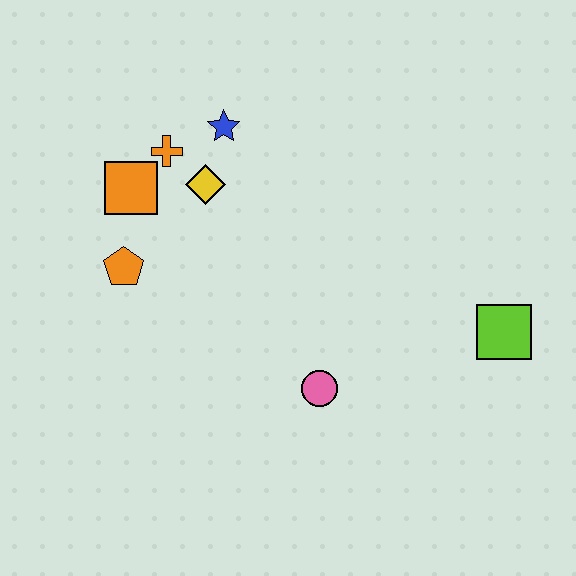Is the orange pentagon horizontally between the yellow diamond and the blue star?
No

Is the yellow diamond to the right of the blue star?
No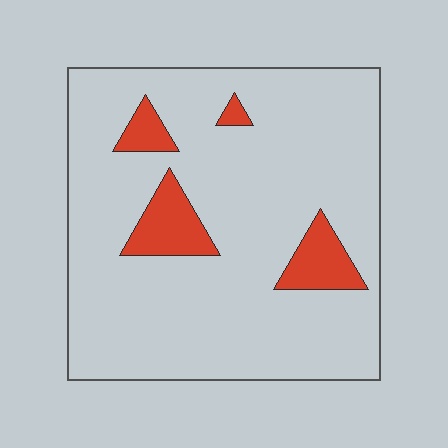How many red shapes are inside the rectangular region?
4.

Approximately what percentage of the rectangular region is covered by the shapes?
Approximately 10%.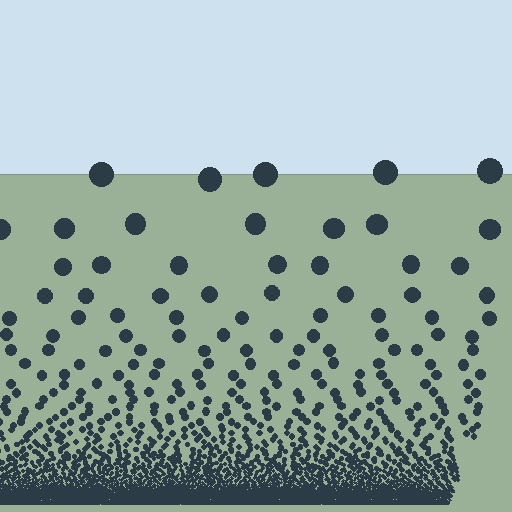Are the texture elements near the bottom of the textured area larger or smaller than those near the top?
Smaller. The gradient is inverted — elements near the bottom are smaller and denser.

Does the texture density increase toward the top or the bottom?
Density increases toward the bottom.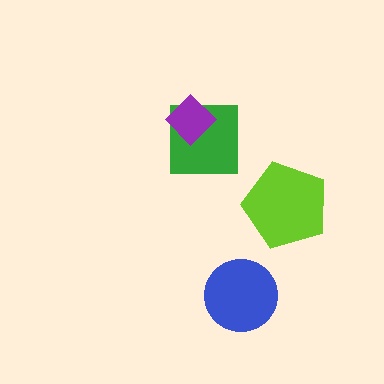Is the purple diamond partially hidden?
No, no other shape covers it.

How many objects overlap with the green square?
1 object overlaps with the green square.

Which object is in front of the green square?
The purple diamond is in front of the green square.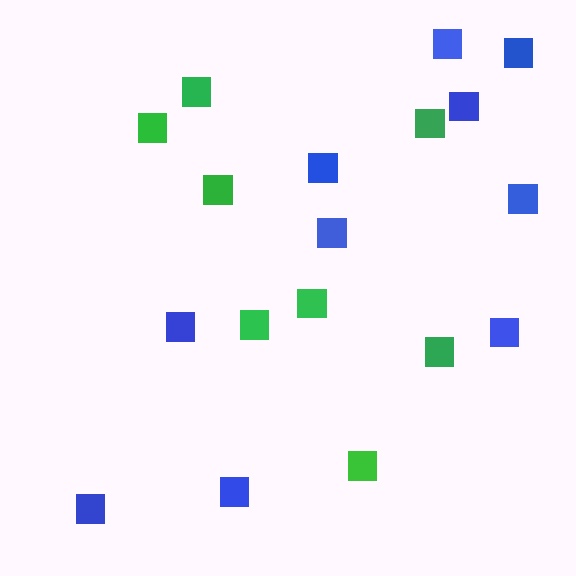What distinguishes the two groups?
There are 2 groups: one group of blue squares (10) and one group of green squares (8).